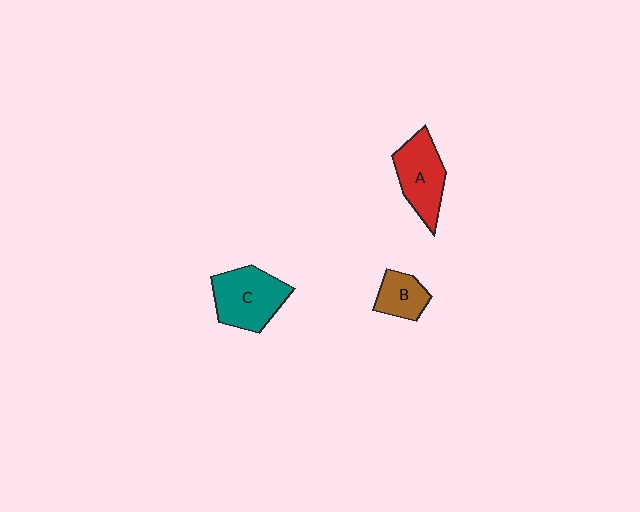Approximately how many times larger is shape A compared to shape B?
Approximately 1.7 times.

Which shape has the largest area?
Shape C (teal).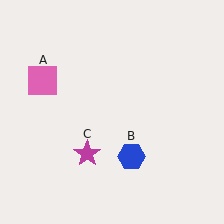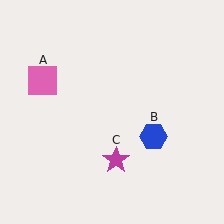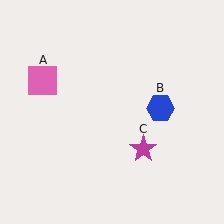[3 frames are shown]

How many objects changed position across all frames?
2 objects changed position: blue hexagon (object B), magenta star (object C).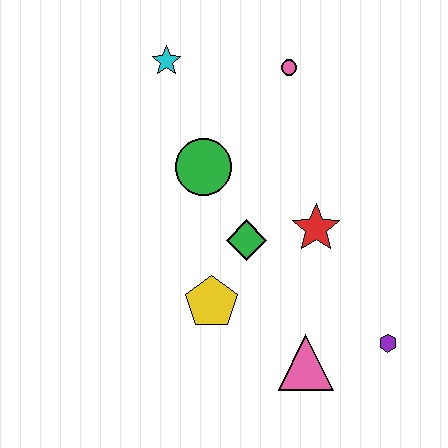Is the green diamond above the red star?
No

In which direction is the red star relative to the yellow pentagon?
The red star is to the right of the yellow pentagon.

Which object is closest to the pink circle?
The cyan star is closest to the pink circle.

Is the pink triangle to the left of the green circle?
No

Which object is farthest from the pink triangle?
The cyan star is farthest from the pink triangle.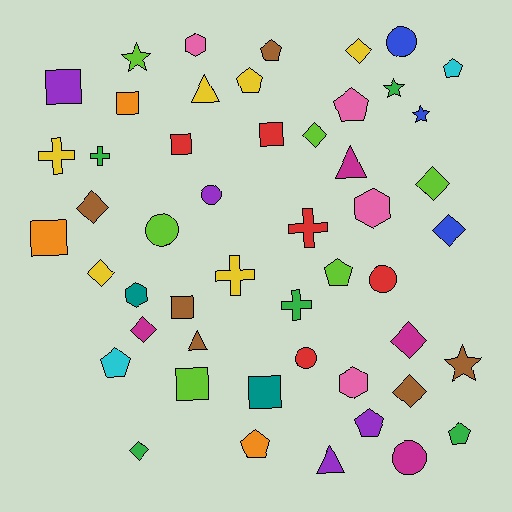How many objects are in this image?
There are 50 objects.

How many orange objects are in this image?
There are 3 orange objects.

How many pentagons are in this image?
There are 9 pentagons.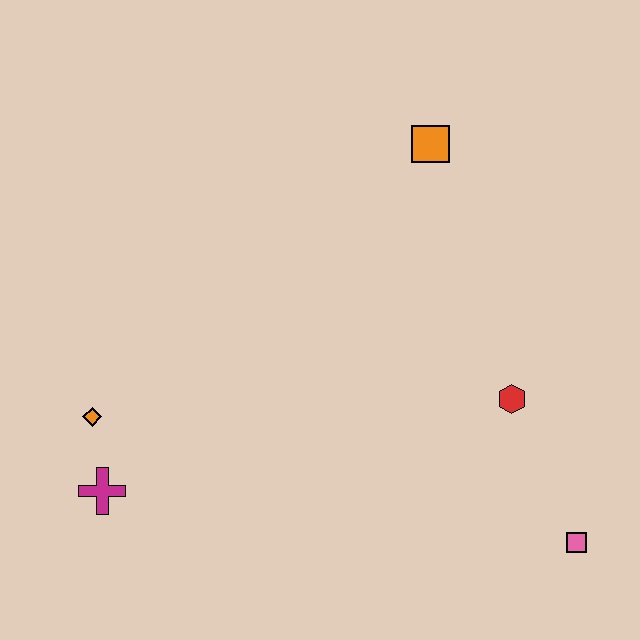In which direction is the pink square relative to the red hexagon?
The pink square is below the red hexagon.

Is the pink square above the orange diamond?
No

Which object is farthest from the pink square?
The orange diamond is farthest from the pink square.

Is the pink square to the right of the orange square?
Yes